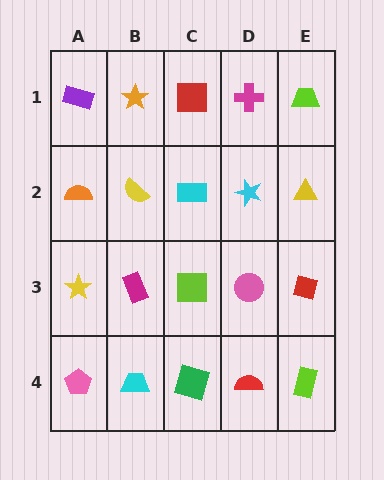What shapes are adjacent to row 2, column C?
A red square (row 1, column C), a lime square (row 3, column C), a yellow semicircle (row 2, column B), a cyan star (row 2, column D).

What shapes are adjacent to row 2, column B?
An orange star (row 1, column B), a magenta rectangle (row 3, column B), an orange semicircle (row 2, column A), a cyan rectangle (row 2, column C).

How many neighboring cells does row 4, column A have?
2.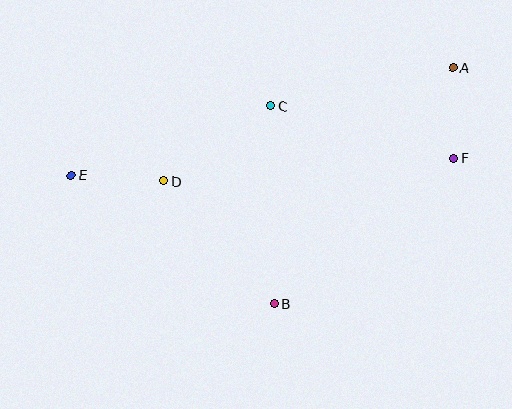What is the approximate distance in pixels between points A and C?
The distance between A and C is approximately 186 pixels.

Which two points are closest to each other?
Points A and F are closest to each other.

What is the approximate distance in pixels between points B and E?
The distance between B and E is approximately 240 pixels.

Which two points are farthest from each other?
Points A and E are farthest from each other.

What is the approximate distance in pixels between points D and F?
The distance between D and F is approximately 291 pixels.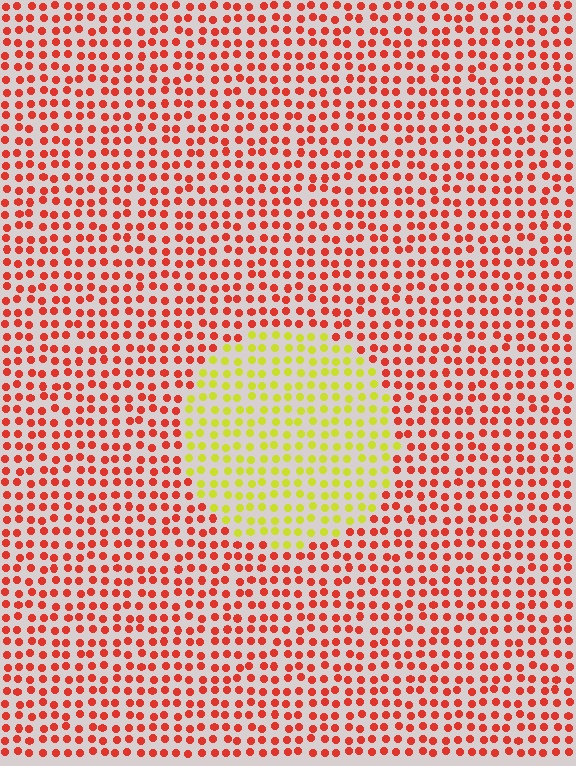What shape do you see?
I see a circle.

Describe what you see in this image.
The image is filled with small red elements in a uniform arrangement. A circle-shaped region is visible where the elements are tinted to a slightly different hue, forming a subtle color boundary.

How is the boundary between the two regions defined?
The boundary is defined purely by a slight shift in hue (about 65 degrees). Spacing, size, and orientation are identical on both sides.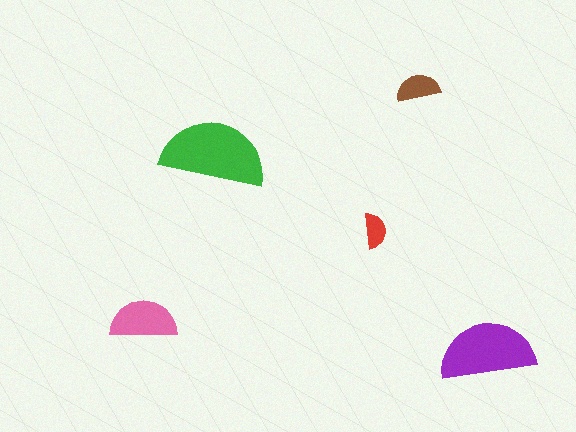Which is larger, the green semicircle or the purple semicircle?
The green one.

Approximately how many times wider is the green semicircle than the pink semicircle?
About 1.5 times wider.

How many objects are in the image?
There are 5 objects in the image.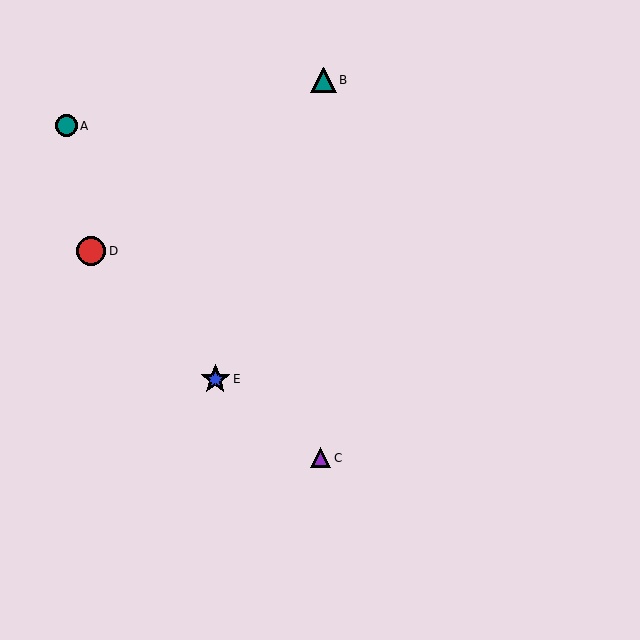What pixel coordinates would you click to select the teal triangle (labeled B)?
Click at (323, 80) to select the teal triangle B.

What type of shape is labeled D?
Shape D is a red circle.